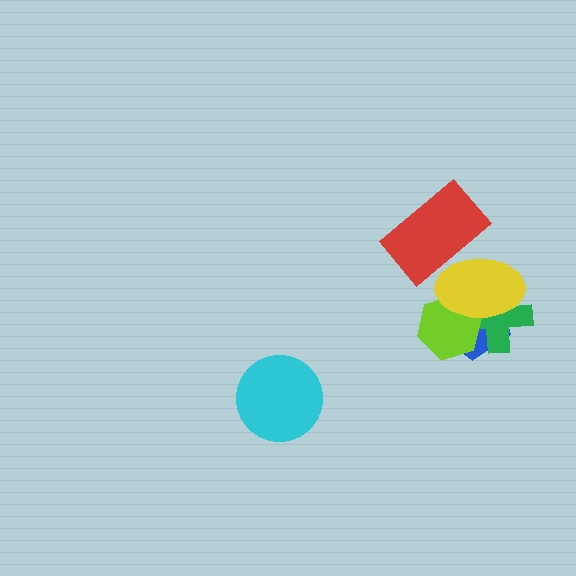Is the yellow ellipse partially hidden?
Yes, it is partially covered by another shape.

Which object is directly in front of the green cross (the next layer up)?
The lime hexagon is directly in front of the green cross.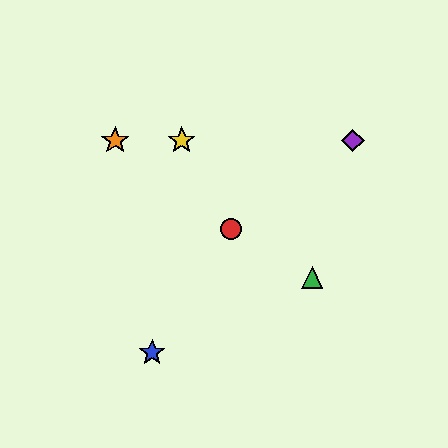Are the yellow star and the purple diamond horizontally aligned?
Yes, both are at y≈140.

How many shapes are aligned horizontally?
3 shapes (the yellow star, the purple diamond, the orange star) are aligned horizontally.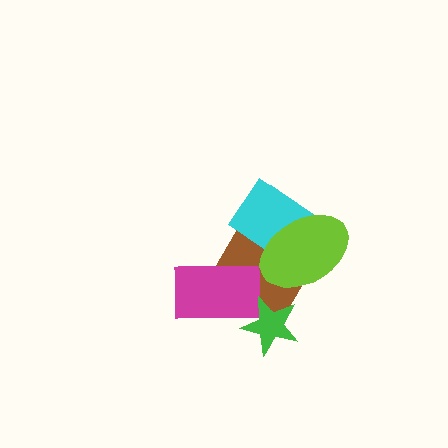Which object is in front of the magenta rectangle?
The green star is in front of the magenta rectangle.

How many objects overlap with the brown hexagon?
4 objects overlap with the brown hexagon.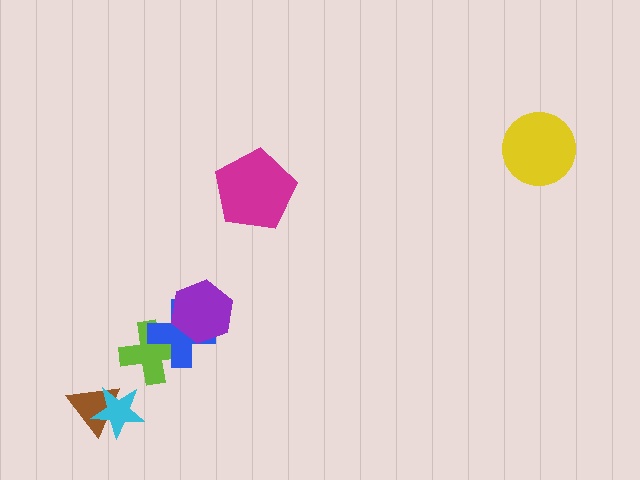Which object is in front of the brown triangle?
The cyan star is in front of the brown triangle.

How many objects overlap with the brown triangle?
1 object overlaps with the brown triangle.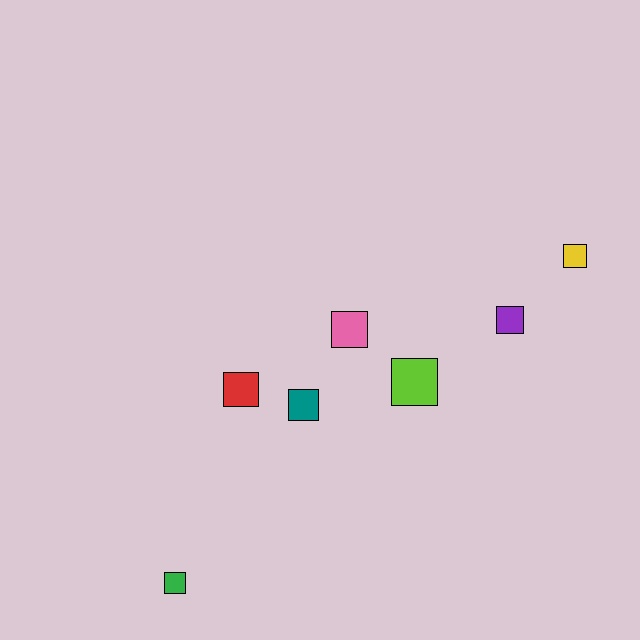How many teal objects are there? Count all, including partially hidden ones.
There is 1 teal object.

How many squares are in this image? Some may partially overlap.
There are 7 squares.